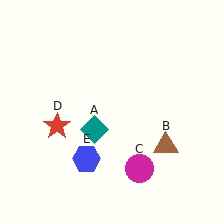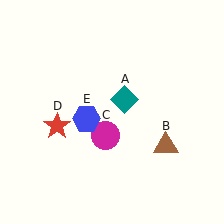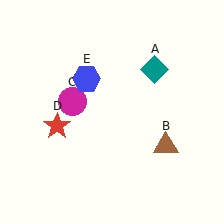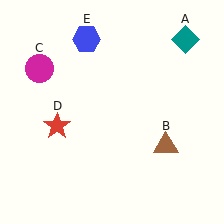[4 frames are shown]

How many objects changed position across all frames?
3 objects changed position: teal diamond (object A), magenta circle (object C), blue hexagon (object E).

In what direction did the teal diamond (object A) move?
The teal diamond (object A) moved up and to the right.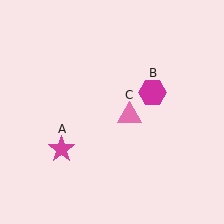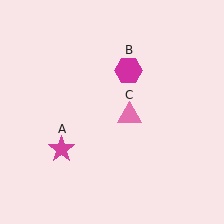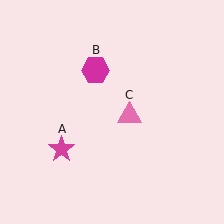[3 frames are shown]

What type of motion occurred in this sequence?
The magenta hexagon (object B) rotated counterclockwise around the center of the scene.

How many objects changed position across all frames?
1 object changed position: magenta hexagon (object B).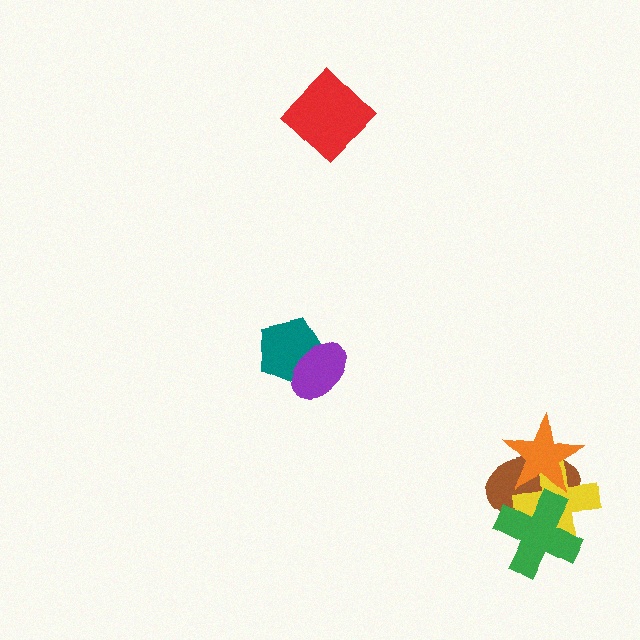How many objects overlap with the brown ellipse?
3 objects overlap with the brown ellipse.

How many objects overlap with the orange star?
2 objects overlap with the orange star.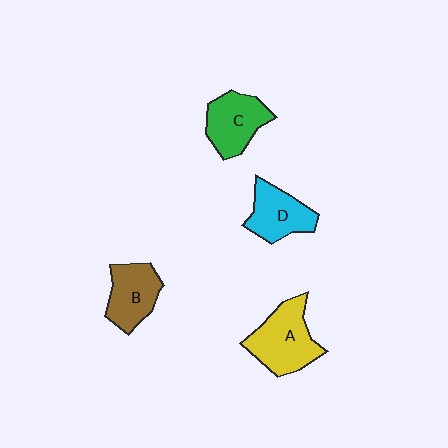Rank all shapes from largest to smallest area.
From largest to smallest: A (yellow), C (green), B (brown), D (cyan).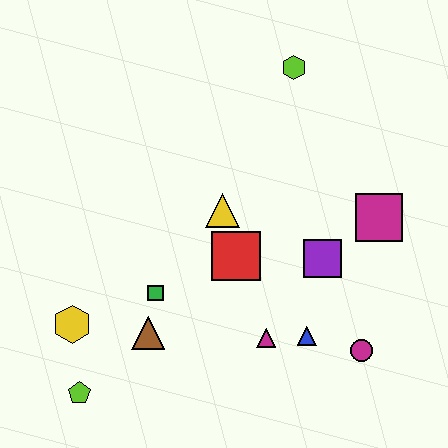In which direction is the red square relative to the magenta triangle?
The red square is above the magenta triangle.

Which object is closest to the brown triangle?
The green square is closest to the brown triangle.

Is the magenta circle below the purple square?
Yes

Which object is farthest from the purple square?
The lime pentagon is farthest from the purple square.